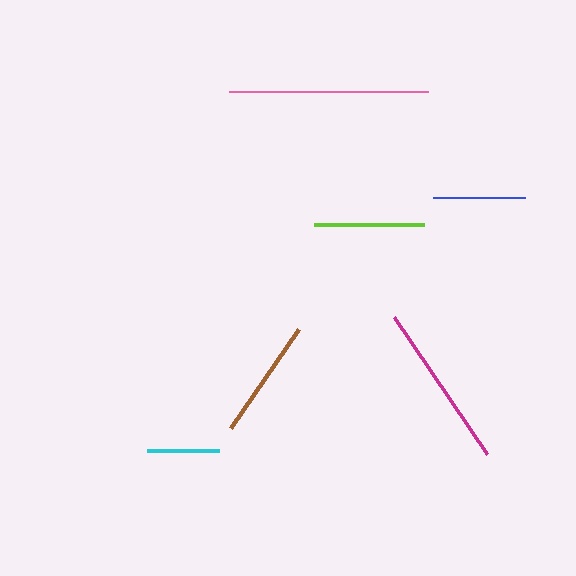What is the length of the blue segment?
The blue segment is approximately 92 pixels long.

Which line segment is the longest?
The pink line is the longest at approximately 199 pixels.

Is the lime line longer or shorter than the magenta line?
The magenta line is longer than the lime line.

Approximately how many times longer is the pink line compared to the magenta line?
The pink line is approximately 1.2 times the length of the magenta line.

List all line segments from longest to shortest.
From longest to shortest: pink, magenta, brown, lime, blue, cyan.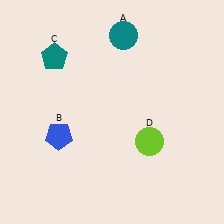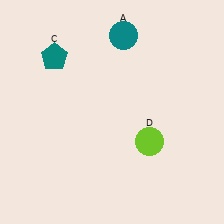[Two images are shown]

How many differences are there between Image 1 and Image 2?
There is 1 difference between the two images.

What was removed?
The blue pentagon (B) was removed in Image 2.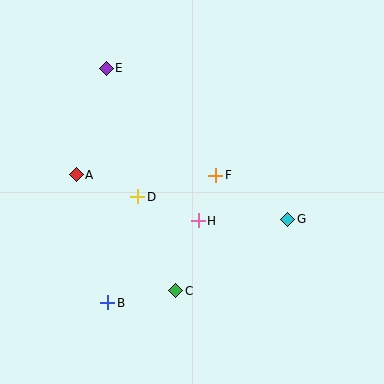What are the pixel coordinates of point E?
Point E is at (106, 68).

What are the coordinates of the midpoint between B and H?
The midpoint between B and H is at (153, 262).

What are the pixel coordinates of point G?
Point G is at (288, 219).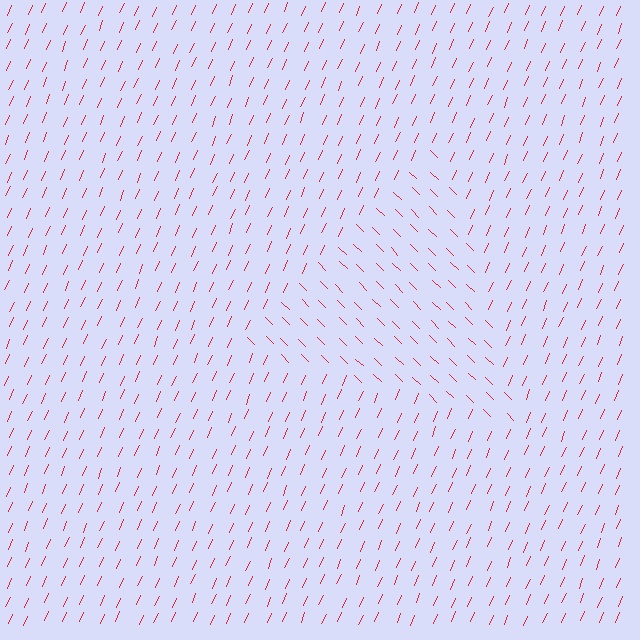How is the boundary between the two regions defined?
The boundary is defined purely by a change in line orientation (approximately 69 degrees difference). All lines are the same color and thickness.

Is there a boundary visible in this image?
Yes, there is a texture boundary formed by a change in line orientation.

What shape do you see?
I see a triangle.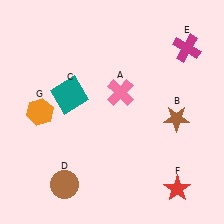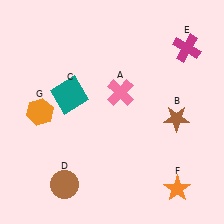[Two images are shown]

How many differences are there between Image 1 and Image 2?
There is 1 difference between the two images.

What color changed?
The star (F) changed from red in Image 1 to orange in Image 2.